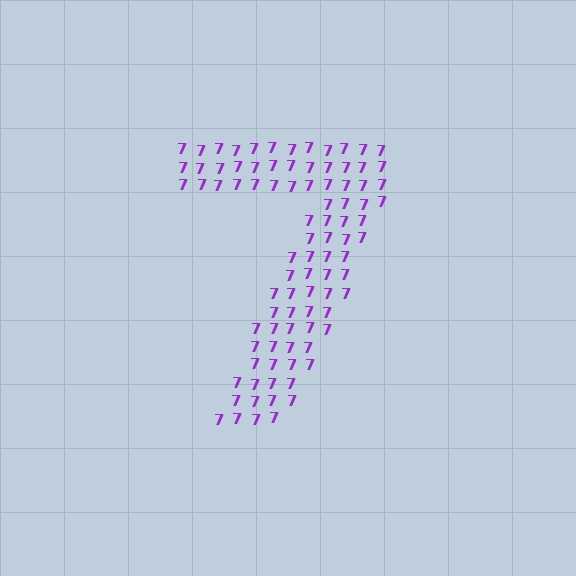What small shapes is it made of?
It is made of small digit 7's.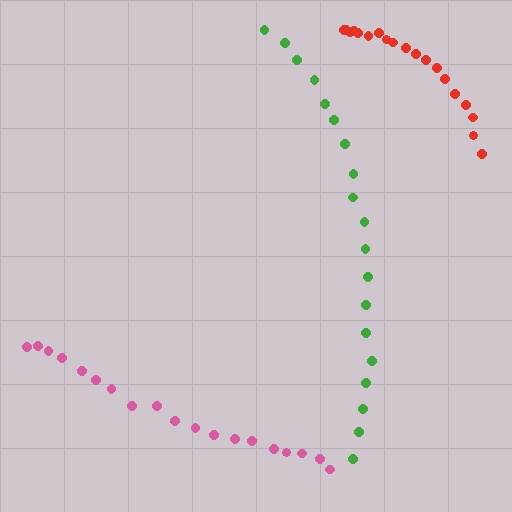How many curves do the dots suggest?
There are 3 distinct paths.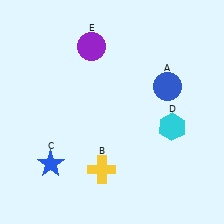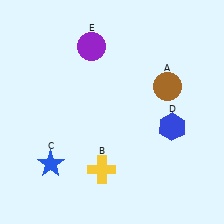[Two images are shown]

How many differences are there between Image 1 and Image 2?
There are 2 differences between the two images.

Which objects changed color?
A changed from blue to brown. D changed from cyan to blue.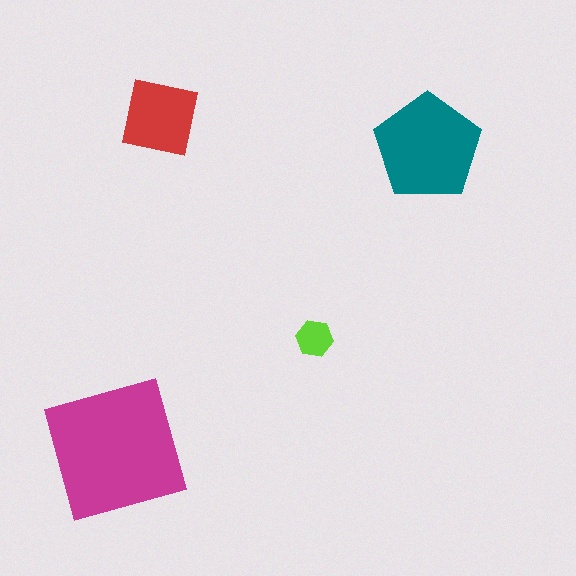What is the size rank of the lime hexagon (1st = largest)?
4th.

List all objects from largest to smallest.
The magenta square, the teal pentagon, the red square, the lime hexagon.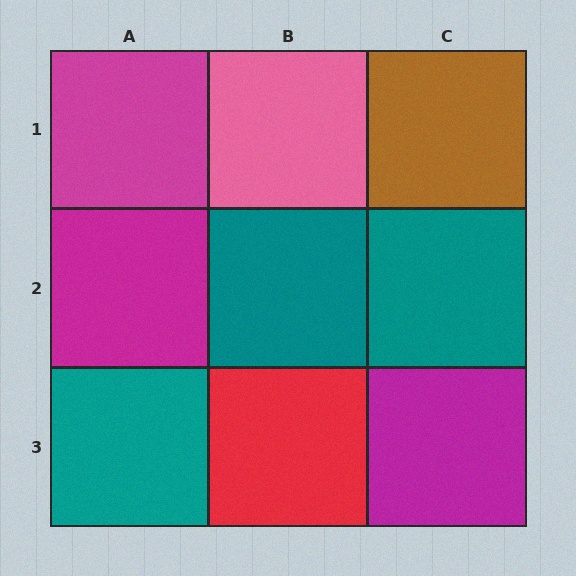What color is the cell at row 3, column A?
Teal.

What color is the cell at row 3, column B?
Red.